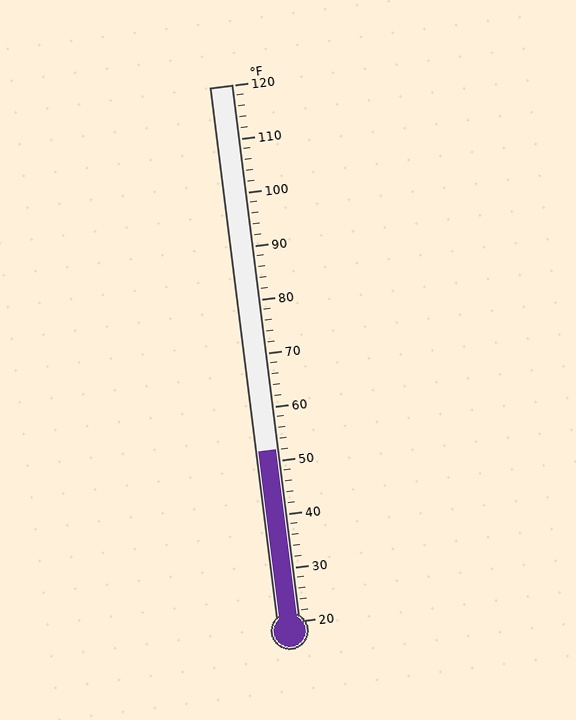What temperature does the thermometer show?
The thermometer shows approximately 52°F.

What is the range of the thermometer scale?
The thermometer scale ranges from 20°F to 120°F.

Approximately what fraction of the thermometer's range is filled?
The thermometer is filled to approximately 30% of its range.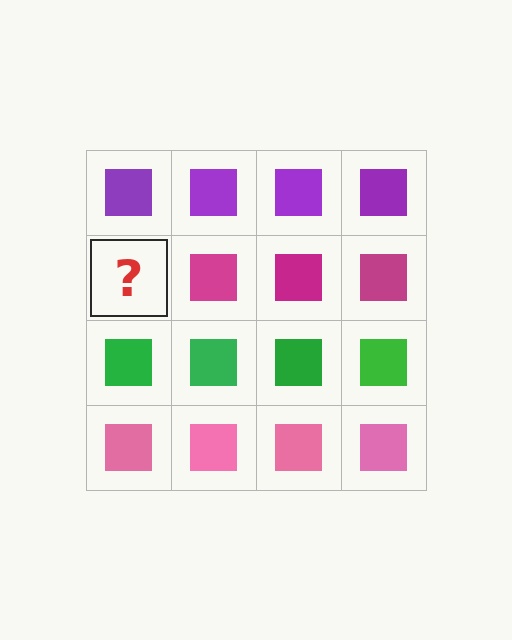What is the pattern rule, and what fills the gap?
The rule is that each row has a consistent color. The gap should be filled with a magenta square.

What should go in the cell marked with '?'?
The missing cell should contain a magenta square.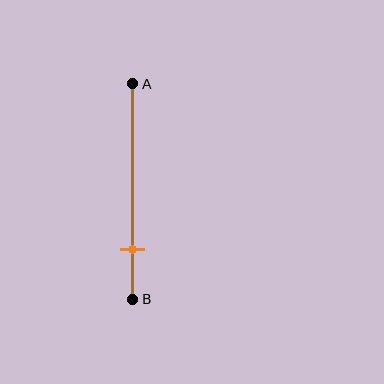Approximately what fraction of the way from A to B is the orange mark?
The orange mark is approximately 75% of the way from A to B.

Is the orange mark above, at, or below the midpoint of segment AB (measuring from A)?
The orange mark is below the midpoint of segment AB.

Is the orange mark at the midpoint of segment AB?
No, the mark is at about 75% from A, not at the 50% midpoint.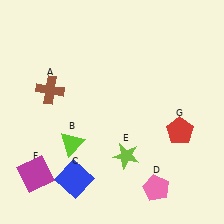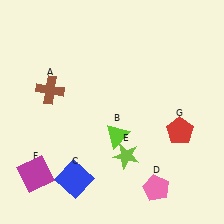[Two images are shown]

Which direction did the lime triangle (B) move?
The lime triangle (B) moved right.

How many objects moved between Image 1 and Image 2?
1 object moved between the two images.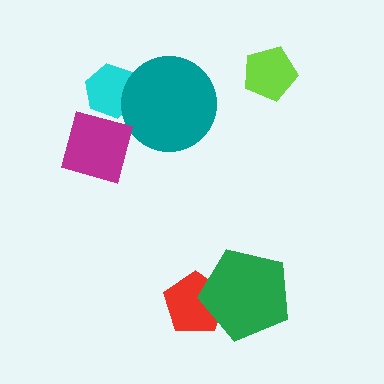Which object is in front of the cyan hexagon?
The teal circle is in front of the cyan hexagon.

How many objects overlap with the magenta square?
0 objects overlap with the magenta square.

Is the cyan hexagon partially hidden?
Yes, it is partially covered by another shape.